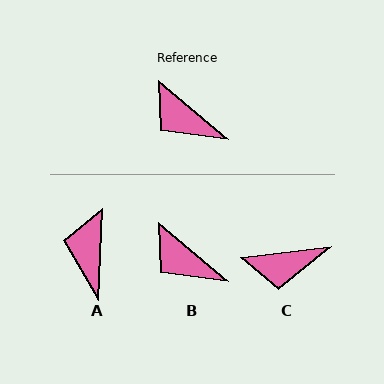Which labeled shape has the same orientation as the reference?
B.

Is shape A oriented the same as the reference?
No, it is off by about 52 degrees.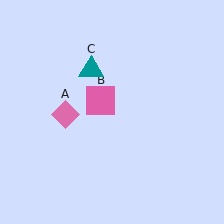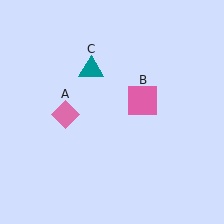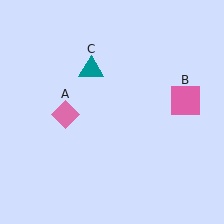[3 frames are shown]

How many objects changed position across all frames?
1 object changed position: pink square (object B).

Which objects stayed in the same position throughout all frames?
Pink diamond (object A) and teal triangle (object C) remained stationary.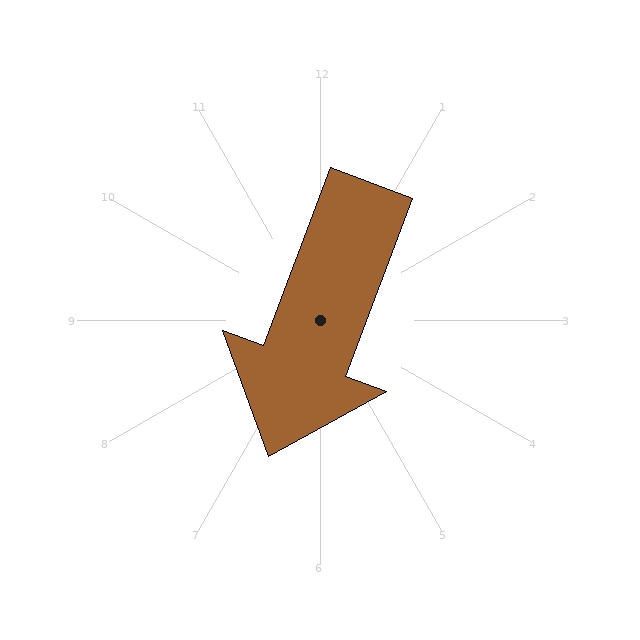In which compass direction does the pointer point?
South.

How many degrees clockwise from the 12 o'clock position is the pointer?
Approximately 200 degrees.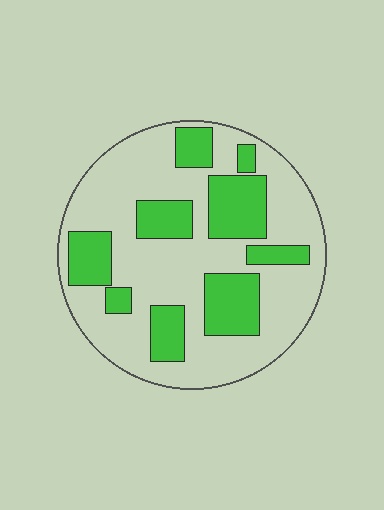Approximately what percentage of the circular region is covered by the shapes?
Approximately 30%.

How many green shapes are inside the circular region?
9.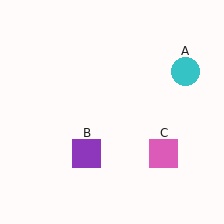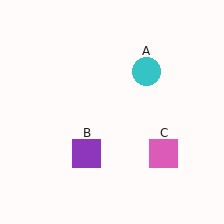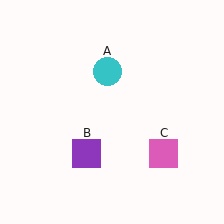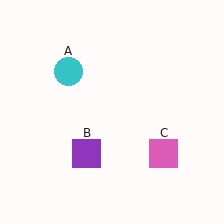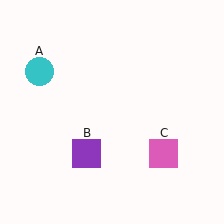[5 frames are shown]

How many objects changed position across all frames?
1 object changed position: cyan circle (object A).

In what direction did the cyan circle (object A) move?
The cyan circle (object A) moved left.